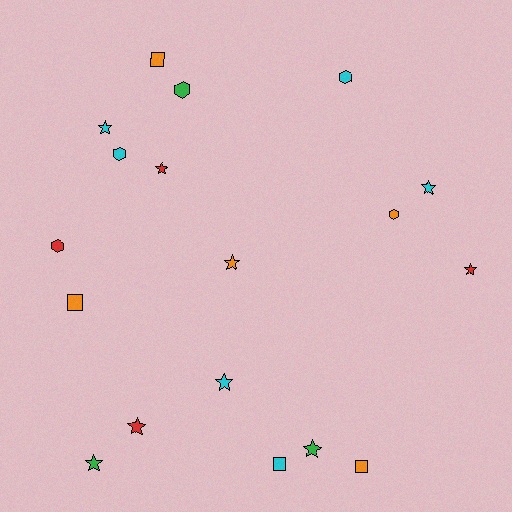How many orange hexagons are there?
There is 1 orange hexagon.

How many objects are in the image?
There are 18 objects.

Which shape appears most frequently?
Star, with 9 objects.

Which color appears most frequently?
Cyan, with 6 objects.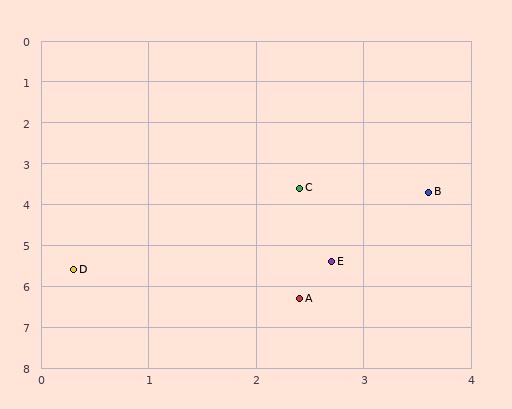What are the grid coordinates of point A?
Point A is at approximately (2.4, 6.3).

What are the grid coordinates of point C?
Point C is at approximately (2.4, 3.6).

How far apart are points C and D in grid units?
Points C and D are about 2.9 grid units apart.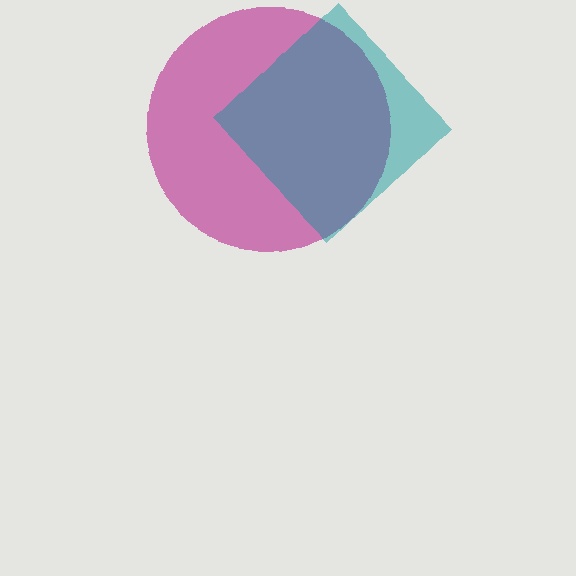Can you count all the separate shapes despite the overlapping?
Yes, there are 2 separate shapes.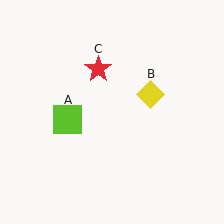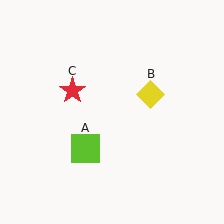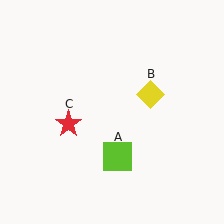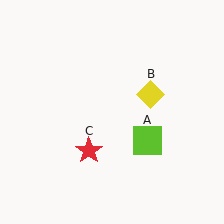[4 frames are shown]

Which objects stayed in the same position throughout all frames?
Yellow diamond (object B) remained stationary.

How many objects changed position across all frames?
2 objects changed position: lime square (object A), red star (object C).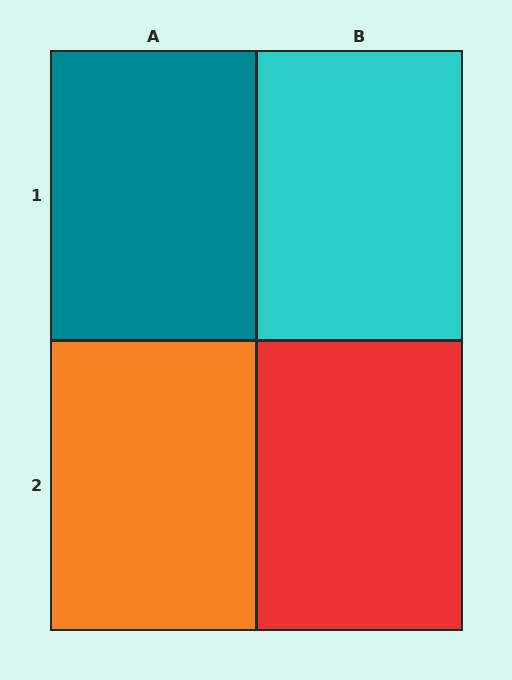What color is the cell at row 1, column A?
Teal.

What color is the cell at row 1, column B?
Cyan.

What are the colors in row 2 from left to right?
Orange, red.